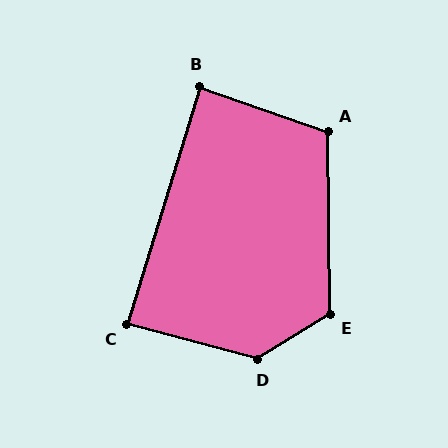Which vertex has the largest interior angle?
D, at approximately 133 degrees.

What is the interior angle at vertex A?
Approximately 110 degrees (obtuse).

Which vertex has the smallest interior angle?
B, at approximately 88 degrees.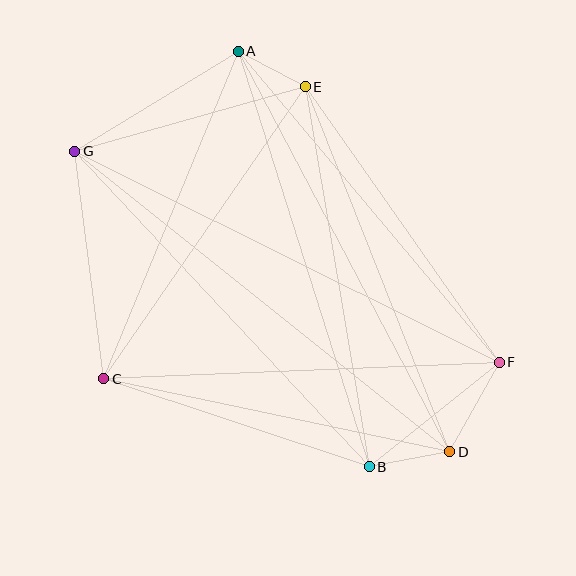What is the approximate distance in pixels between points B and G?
The distance between B and G is approximately 431 pixels.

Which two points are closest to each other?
Points A and E are closest to each other.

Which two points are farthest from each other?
Points D and G are farthest from each other.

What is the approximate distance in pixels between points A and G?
The distance between A and G is approximately 191 pixels.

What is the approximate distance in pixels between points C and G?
The distance between C and G is approximately 229 pixels.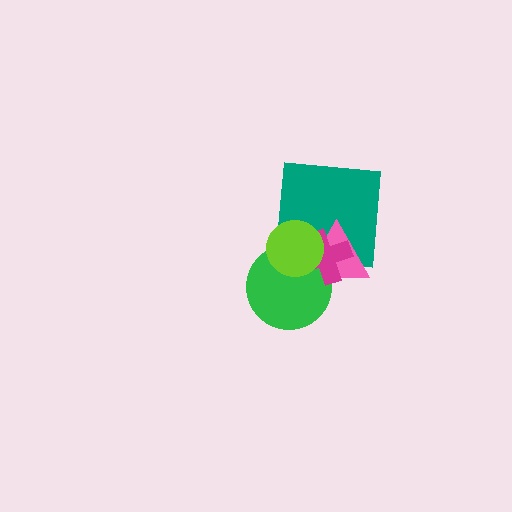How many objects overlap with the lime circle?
4 objects overlap with the lime circle.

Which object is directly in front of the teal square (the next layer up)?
The pink triangle is directly in front of the teal square.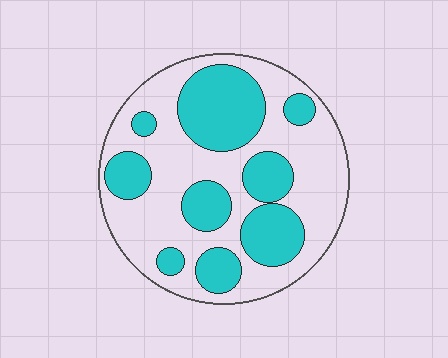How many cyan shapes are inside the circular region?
9.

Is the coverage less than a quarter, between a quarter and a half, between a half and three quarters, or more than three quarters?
Between a quarter and a half.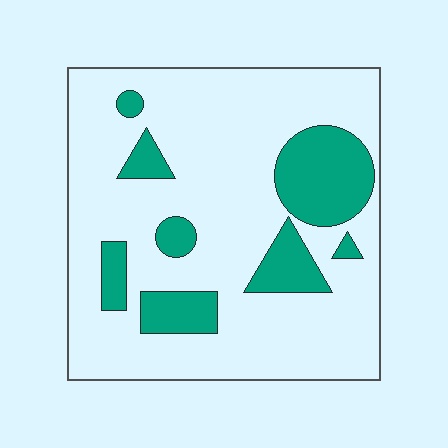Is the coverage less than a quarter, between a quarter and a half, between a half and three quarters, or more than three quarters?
Less than a quarter.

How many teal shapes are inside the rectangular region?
8.